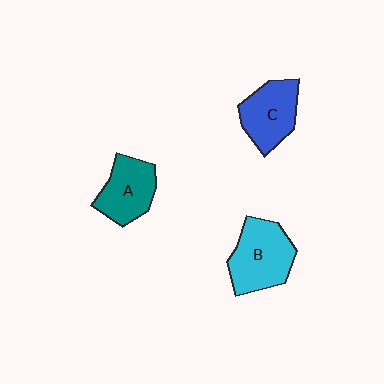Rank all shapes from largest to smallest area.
From largest to smallest: B (cyan), C (blue), A (teal).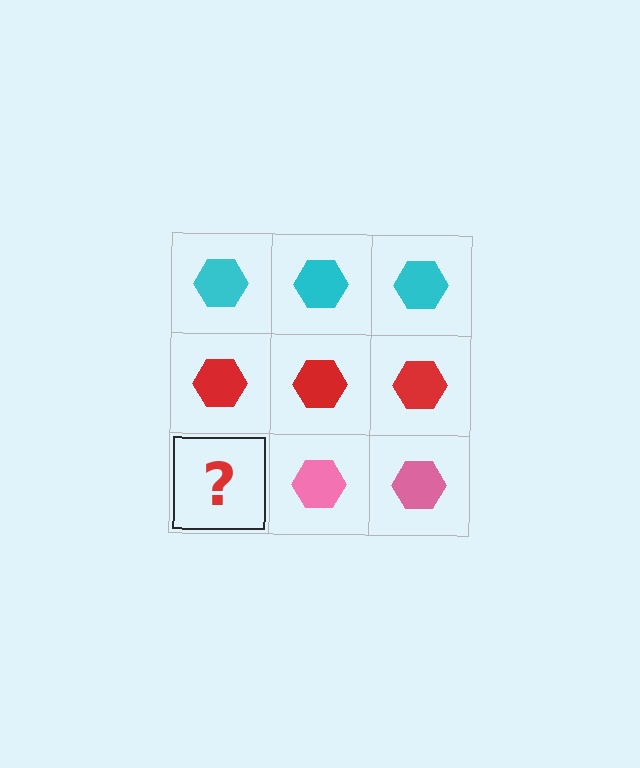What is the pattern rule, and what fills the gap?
The rule is that each row has a consistent color. The gap should be filled with a pink hexagon.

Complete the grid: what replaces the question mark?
The question mark should be replaced with a pink hexagon.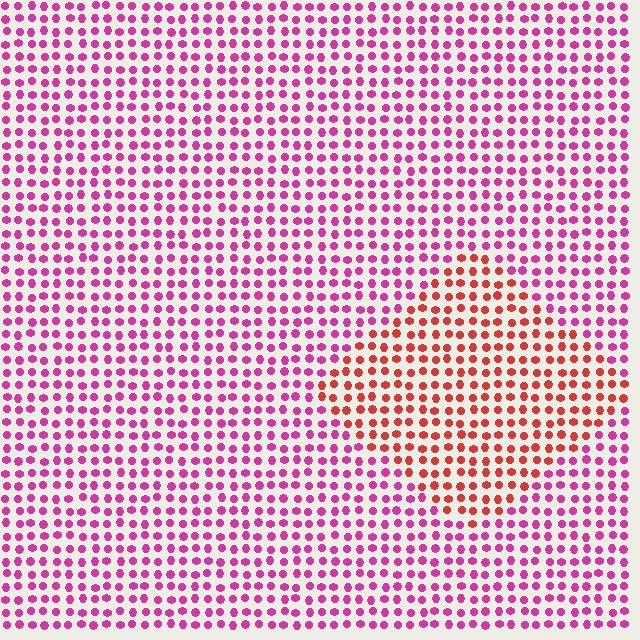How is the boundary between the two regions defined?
The boundary is defined purely by a slight shift in hue (about 43 degrees). Spacing, size, and orientation are identical on both sides.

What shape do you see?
I see a diamond.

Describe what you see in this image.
The image is filled with small magenta elements in a uniform arrangement. A diamond-shaped region is visible where the elements are tinted to a slightly different hue, forming a subtle color boundary.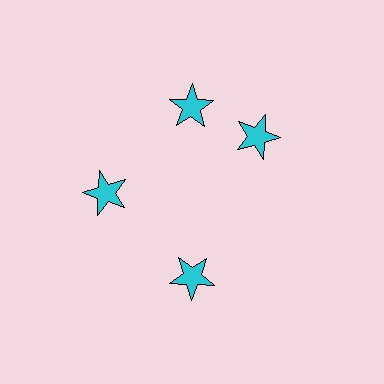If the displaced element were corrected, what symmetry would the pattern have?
It would have 4-fold rotational symmetry — the pattern would map onto itself every 90 degrees.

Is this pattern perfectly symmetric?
No. The 4 cyan stars are arranged in a ring, but one element near the 3 o'clock position is rotated out of alignment along the ring, breaking the 4-fold rotational symmetry.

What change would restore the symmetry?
The symmetry would be restored by rotating it back into even spacing with its neighbors so that all 4 stars sit at equal angles and equal distance from the center.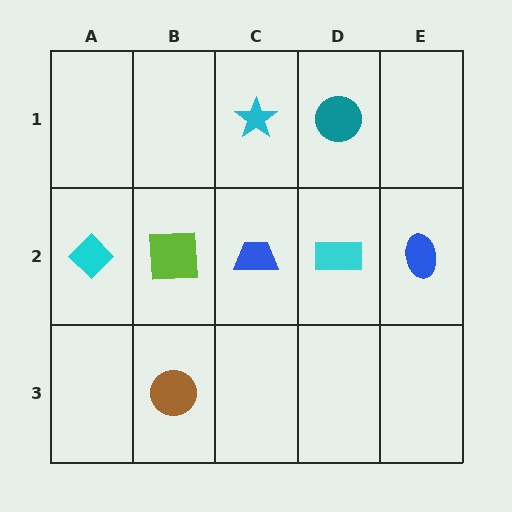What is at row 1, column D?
A teal circle.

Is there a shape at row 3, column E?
No, that cell is empty.